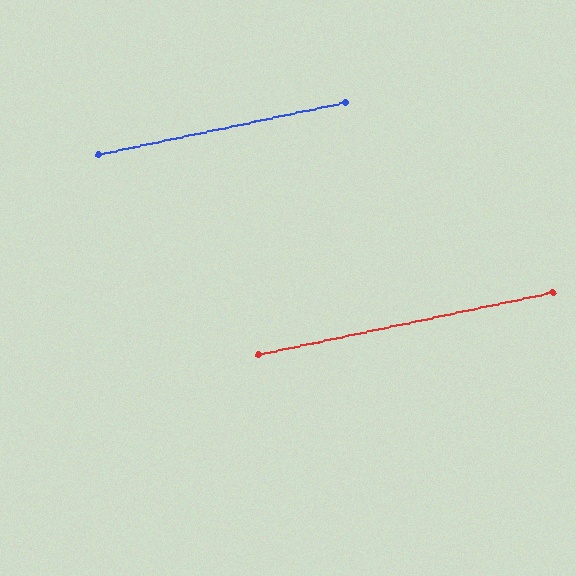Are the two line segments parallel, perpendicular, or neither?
Parallel — their directions differ by only 0.0°.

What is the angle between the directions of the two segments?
Approximately 0 degrees.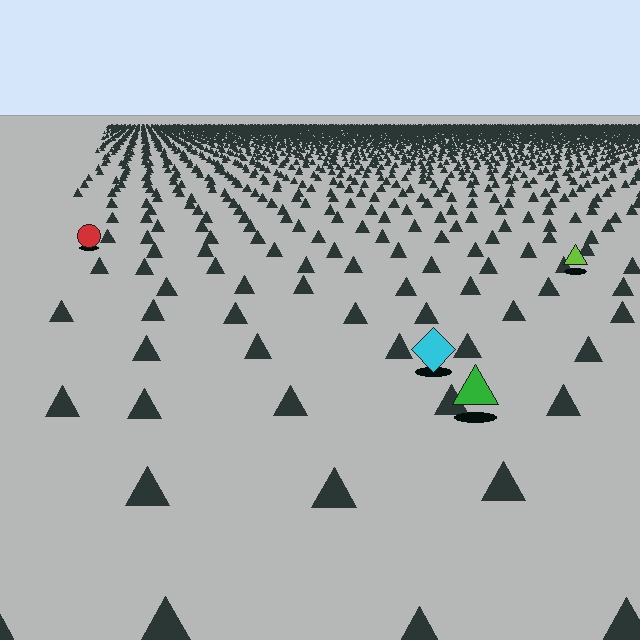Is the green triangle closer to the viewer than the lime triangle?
Yes. The green triangle is closer — you can tell from the texture gradient: the ground texture is coarser near it.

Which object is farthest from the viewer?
The red circle is farthest from the viewer. It appears smaller and the ground texture around it is denser.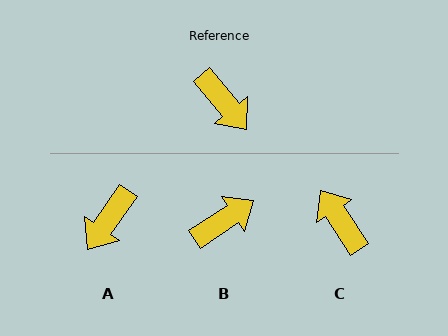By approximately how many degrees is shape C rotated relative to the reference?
Approximately 174 degrees counter-clockwise.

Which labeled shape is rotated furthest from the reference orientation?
C, about 174 degrees away.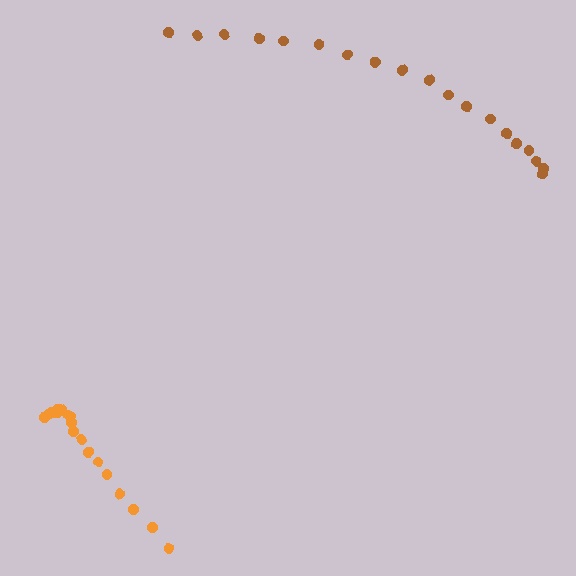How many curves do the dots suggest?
There are 2 distinct paths.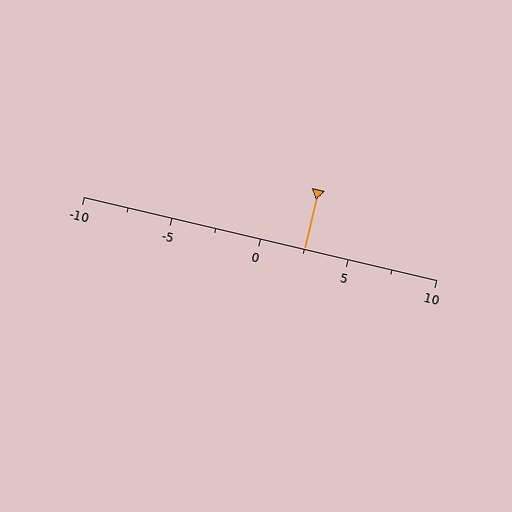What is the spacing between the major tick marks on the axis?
The major ticks are spaced 5 apart.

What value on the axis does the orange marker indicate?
The marker indicates approximately 2.5.